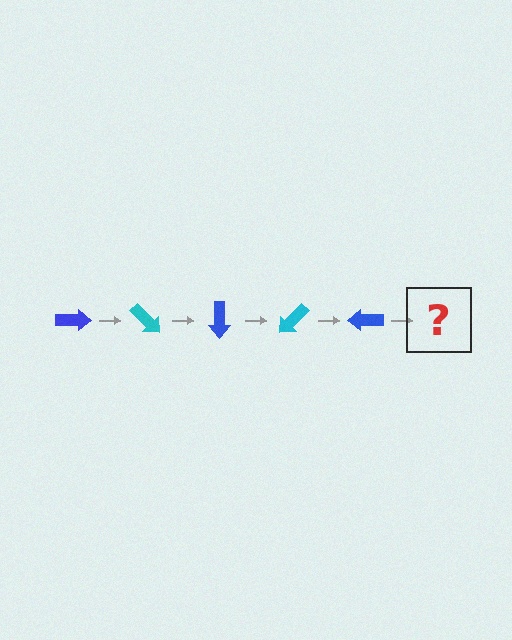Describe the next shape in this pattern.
It should be a cyan arrow, rotated 225 degrees from the start.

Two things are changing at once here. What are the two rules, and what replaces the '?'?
The two rules are that it rotates 45 degrees each step and the color cycles through blue and cyan. The '?' should be a cyan arrow, rotated 225 degrees from the start.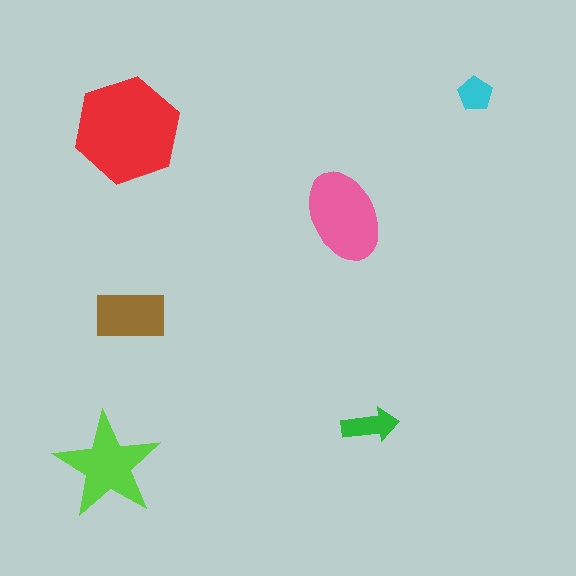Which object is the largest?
The red hexagon.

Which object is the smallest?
The cyan pentagon.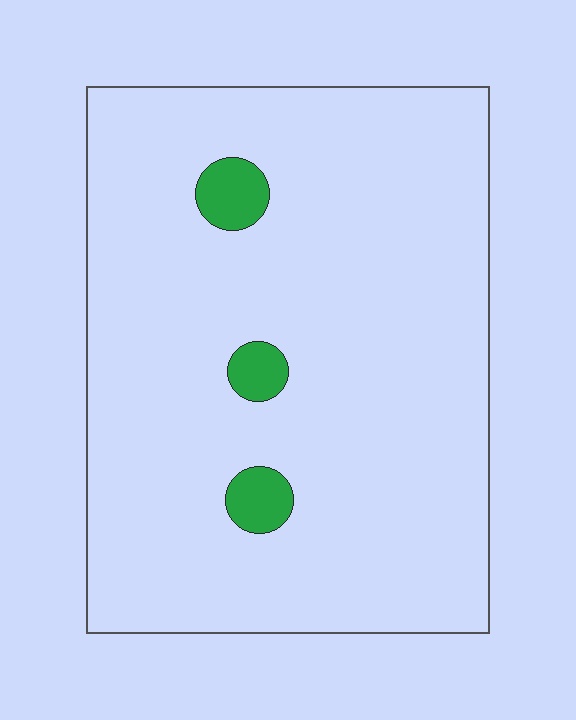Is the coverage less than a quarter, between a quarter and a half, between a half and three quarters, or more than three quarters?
Less than a quarter.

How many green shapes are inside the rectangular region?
3.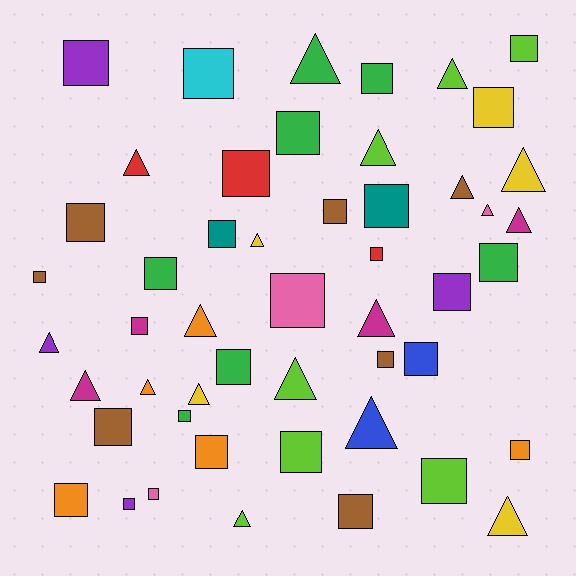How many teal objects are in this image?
There are 2 teal objects.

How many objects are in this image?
There are 50 objects.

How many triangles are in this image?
There are 19 triangles.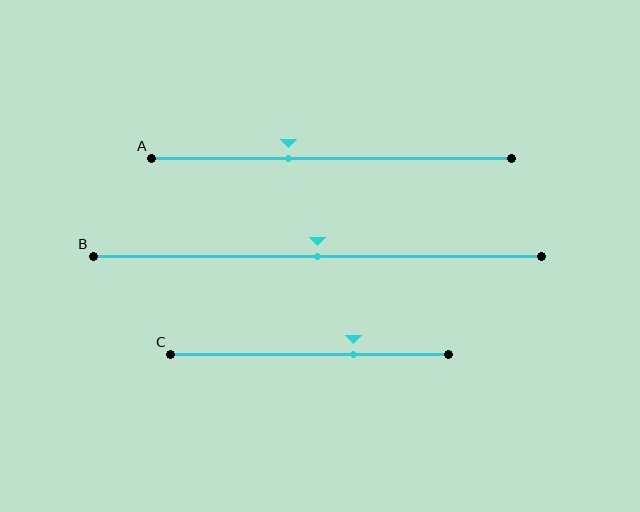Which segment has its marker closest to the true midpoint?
Segment B has its marker closest to the true midpoint.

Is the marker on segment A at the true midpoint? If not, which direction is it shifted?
No, the marker on segment A is shifted to the left by about 12% of the segment length.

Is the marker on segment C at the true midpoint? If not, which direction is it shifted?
No, the marker on segment C is shifted to the right by about 16% of the segment length.